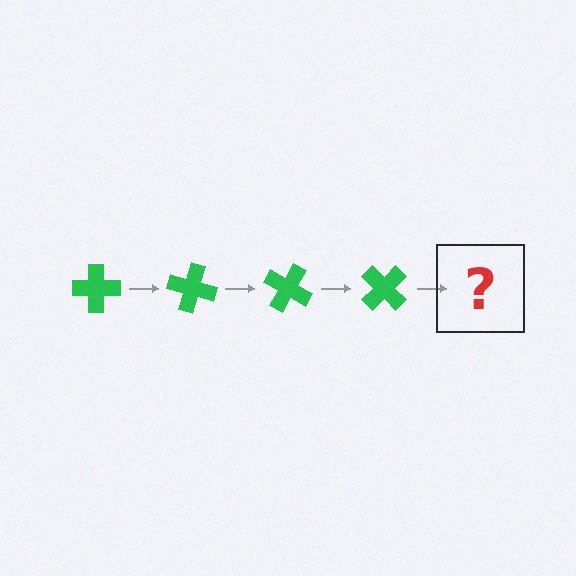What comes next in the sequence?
The next element should be a green cross rotated 60 degrees.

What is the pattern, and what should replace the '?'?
The pattern is that the cross rotates 15 degrees each step. The '?' should be a green cross rotated 60 degrees.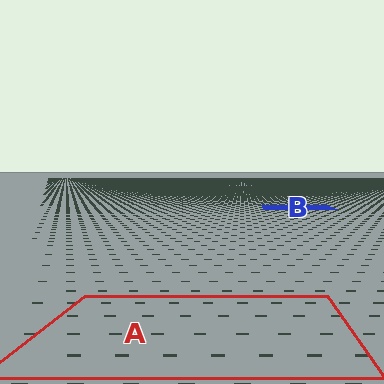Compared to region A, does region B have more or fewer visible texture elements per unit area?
Region B has more texture elements per unit area — they are packed more densely because it is farther away.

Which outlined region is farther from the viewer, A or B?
Region B is farther from the viewer — the texture elements inside it appear smaller and more densely packed.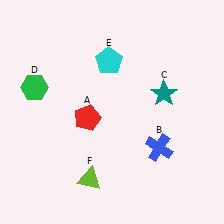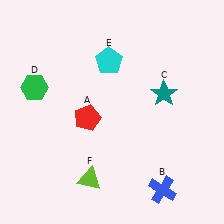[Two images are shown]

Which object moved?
The blue cross (B) moved down.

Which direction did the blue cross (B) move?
The blue cross (B) moved down.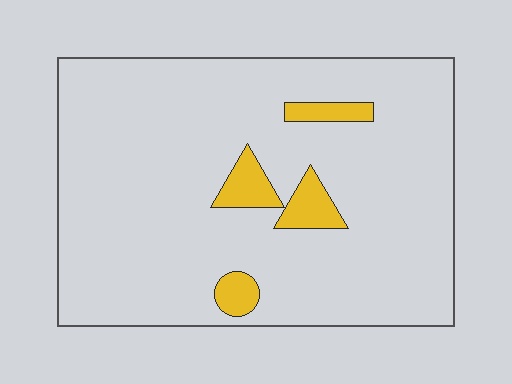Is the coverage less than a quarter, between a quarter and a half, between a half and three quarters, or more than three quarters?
Less than a quarter.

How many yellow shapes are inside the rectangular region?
4.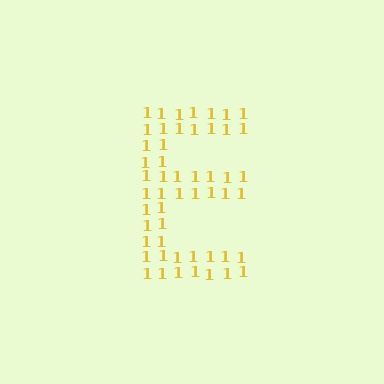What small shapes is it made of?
It is made of small digit 1's.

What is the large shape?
The large shape is the letter E.